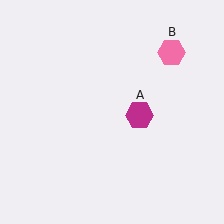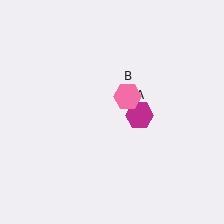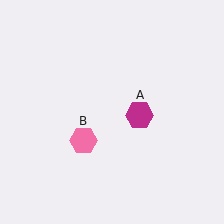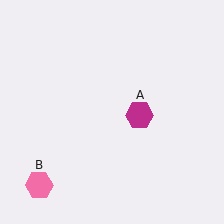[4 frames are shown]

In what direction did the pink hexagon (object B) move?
The pink hexagon (object B) moved down and to the left.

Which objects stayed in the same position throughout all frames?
Magenta hexagon (object A) remained stationary.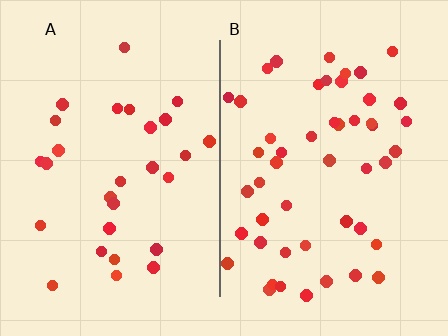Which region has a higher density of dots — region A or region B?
B (the right).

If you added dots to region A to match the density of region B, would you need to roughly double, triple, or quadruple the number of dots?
Approximately double.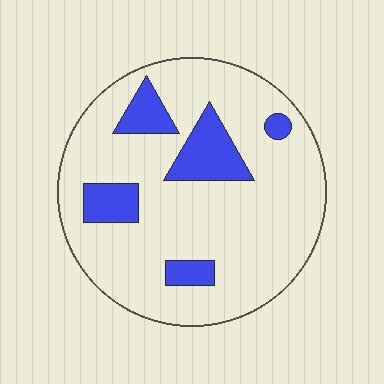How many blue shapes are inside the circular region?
5.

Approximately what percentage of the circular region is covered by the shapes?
Approximately 15%.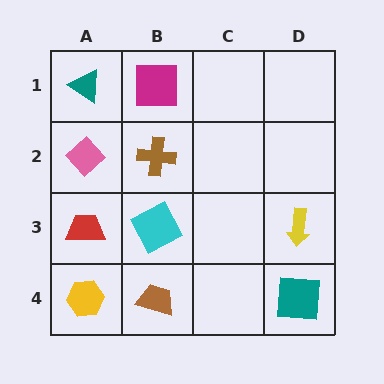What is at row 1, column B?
A magenta square.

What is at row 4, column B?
A brown trapezoid.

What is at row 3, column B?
A cyan square.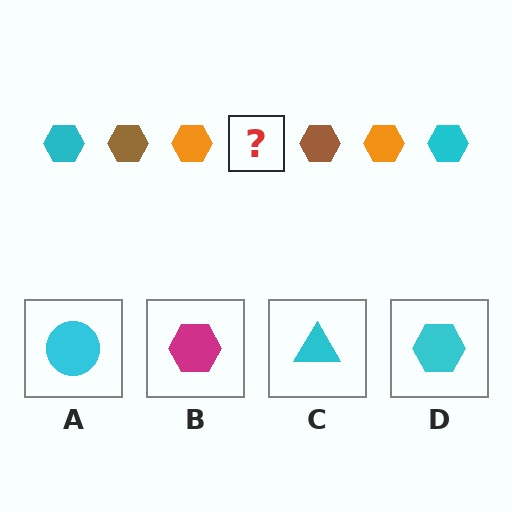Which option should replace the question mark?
Option D.